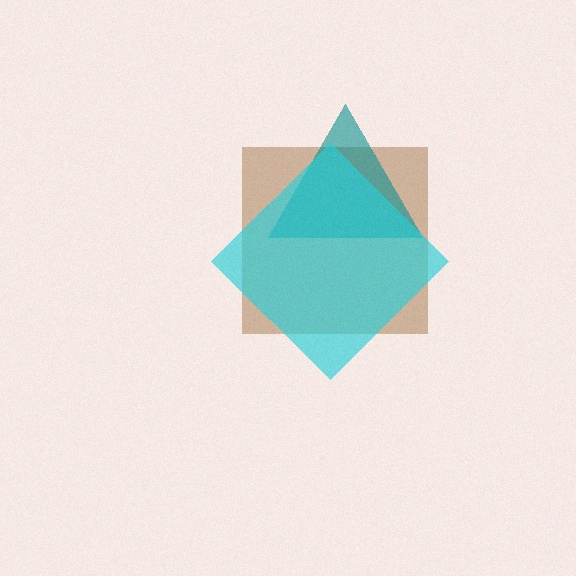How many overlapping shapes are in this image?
There are 3 overlapping shapes in the image.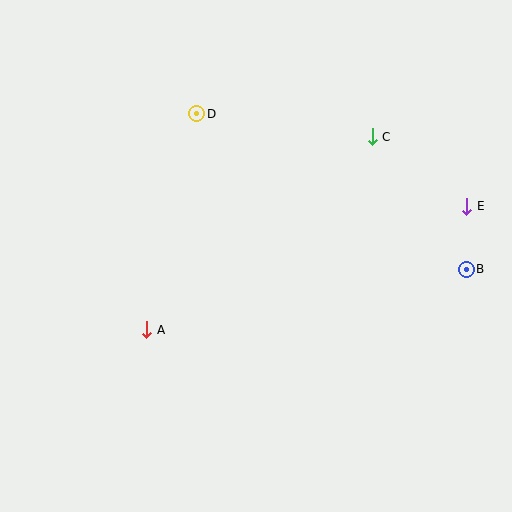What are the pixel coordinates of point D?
Point D is at (197, 114).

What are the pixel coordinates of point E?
Point E is at (467, 206).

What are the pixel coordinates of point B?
Point B is at (466, 269).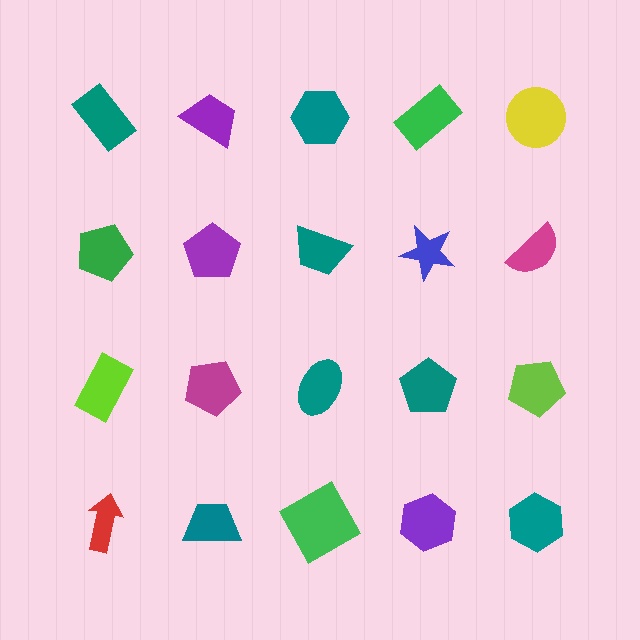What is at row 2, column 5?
A magenta semicircle.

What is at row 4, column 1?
A red arrow.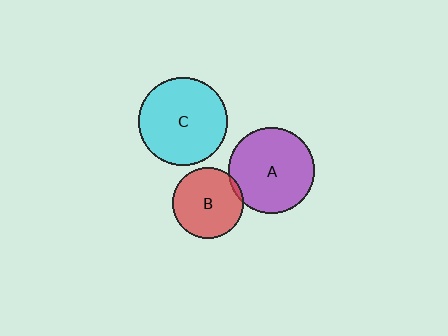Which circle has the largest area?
Circle C (cyan).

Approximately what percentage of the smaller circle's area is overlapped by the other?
Approximately 5%.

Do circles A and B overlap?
Yes.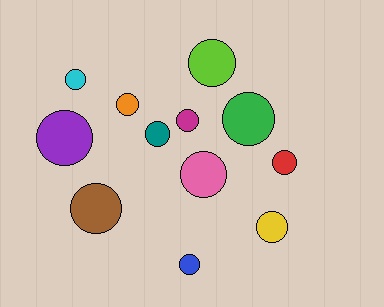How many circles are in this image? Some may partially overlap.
There are 12 circles.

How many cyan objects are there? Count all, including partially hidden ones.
There is 1 cyan object.